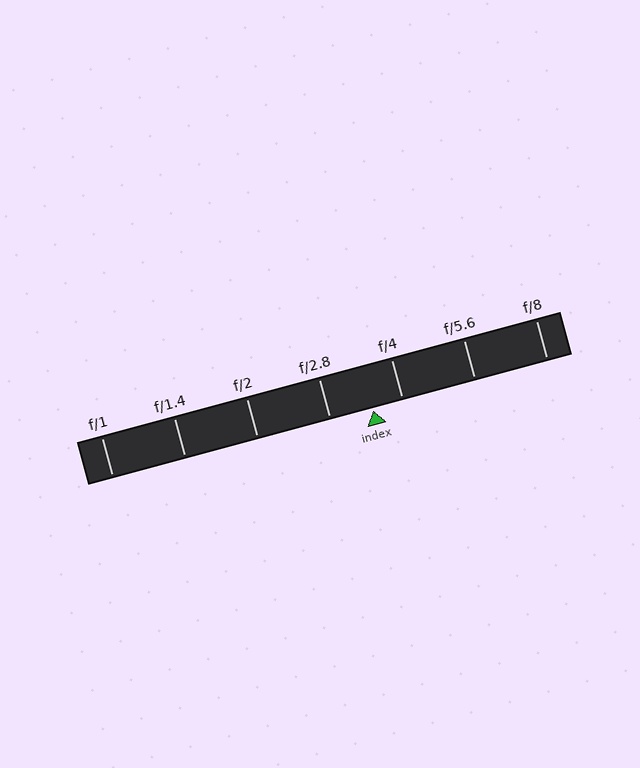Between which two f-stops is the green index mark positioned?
The index mark is between f/2.8 and f/4.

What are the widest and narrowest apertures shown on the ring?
The widest aperture shown is f/1 and the narrowest is f/8.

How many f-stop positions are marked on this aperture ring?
There are 7 f-stop positions marked.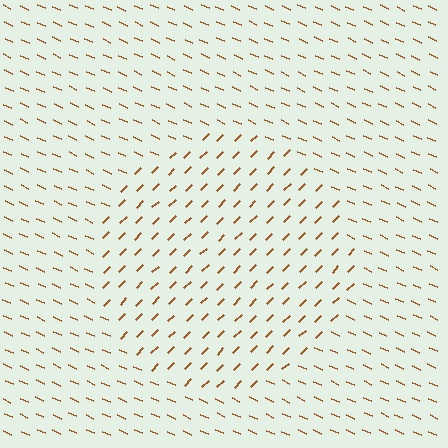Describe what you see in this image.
The image is filled with small brown line segments. A circle region in the image has lines oriented differently from the surrounding lines, creating a visible texture boundary.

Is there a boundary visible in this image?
Yes, there is a texture boundary formed by a change in line orientation.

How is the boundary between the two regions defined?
The boundary is defined purely by a change in line orientation (approximately 69 degrees difference). All lines are the same color and thickness.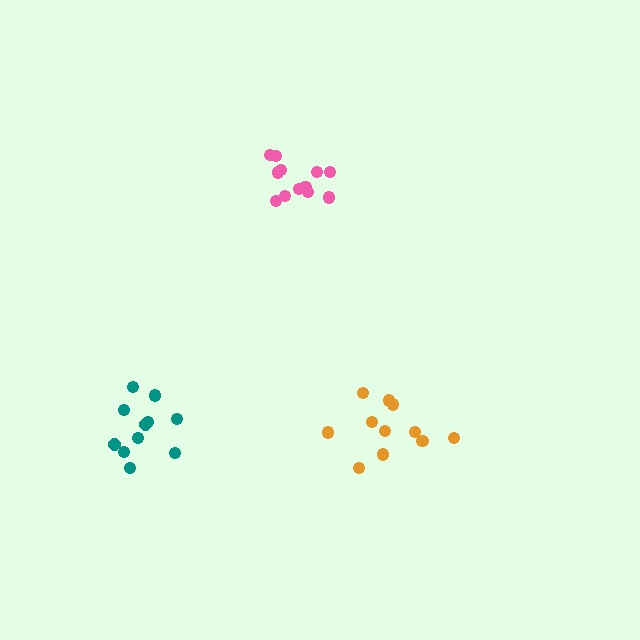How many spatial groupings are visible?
There are 3 spatial groupings.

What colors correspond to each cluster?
The clusters are colored: teal, pink, orange.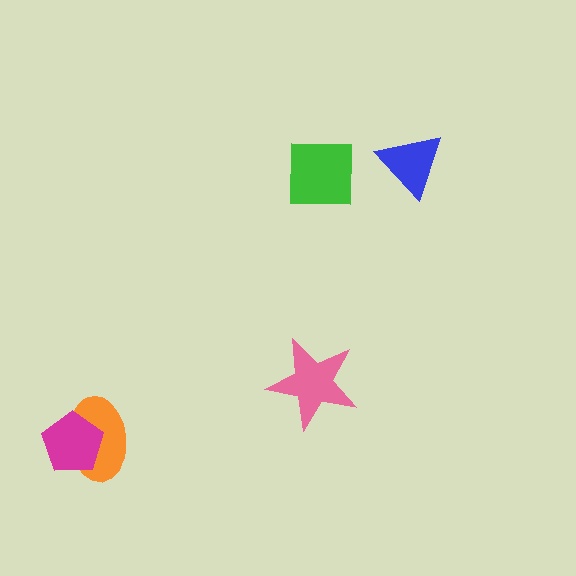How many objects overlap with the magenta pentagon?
1 object overlaps with the magenta pentagon.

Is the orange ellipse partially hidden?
Yes, it is partially covered by another shape.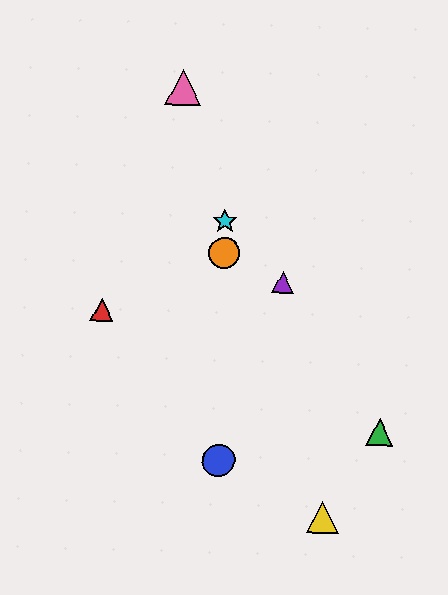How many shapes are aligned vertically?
3 shapes (the blue circle, the orange circle, the cyan star) are aligned vertically.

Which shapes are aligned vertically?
The blue circle, the orange circle, the cyan star are aligned vertically.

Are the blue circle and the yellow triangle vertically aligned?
No, the blue circle is at x≈218 and the yellow triangle is at x≈322.